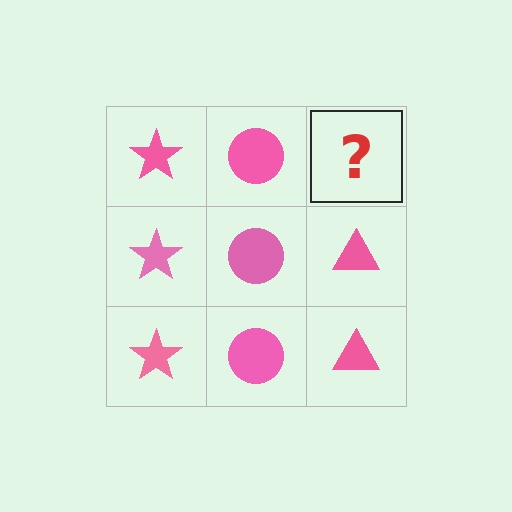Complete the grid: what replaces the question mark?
The question mark should be replaced with a pink triangle.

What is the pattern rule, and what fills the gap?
The rule is that each column has a consistent shape. The gap should be filled with a pink triangle.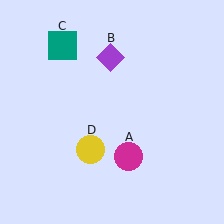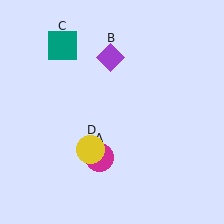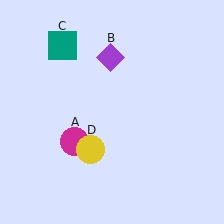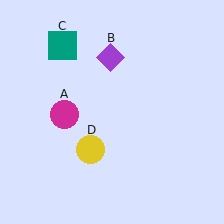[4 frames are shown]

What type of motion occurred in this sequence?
The magenta circle (object A) rotated clockwise around the center of the scene.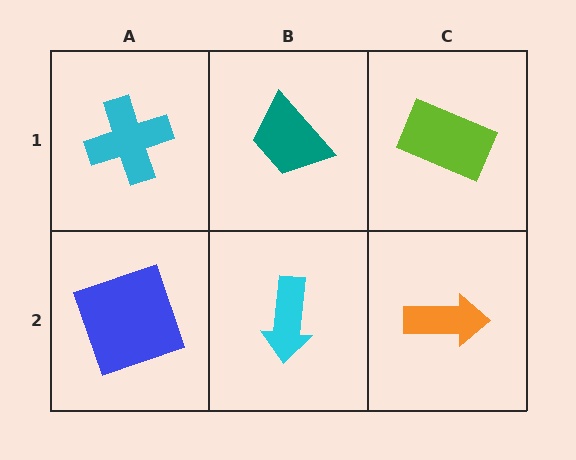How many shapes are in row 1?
3 shapes.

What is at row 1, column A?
A cyan cross.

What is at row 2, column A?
A blue square.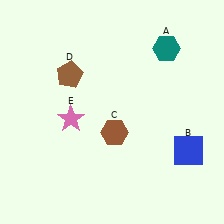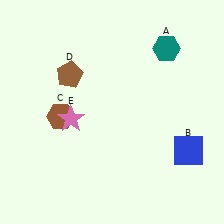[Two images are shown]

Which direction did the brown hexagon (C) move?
The brown hexagon (C) moved left.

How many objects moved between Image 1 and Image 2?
1 object moved between the two images.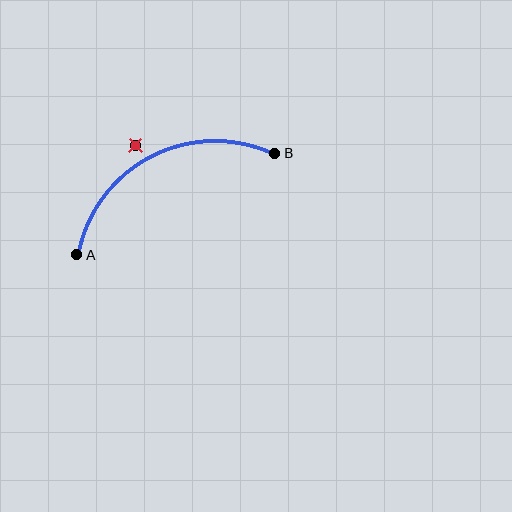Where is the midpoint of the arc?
The arc midpoint is the point on the curve farthest from the straight line joining A and B. It sits above that line.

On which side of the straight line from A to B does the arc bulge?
The arc bulges above the straight line connecting A and B.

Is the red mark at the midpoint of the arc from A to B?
No — the red mark does not lie on the arc at all. It sits slightly outside the curve.